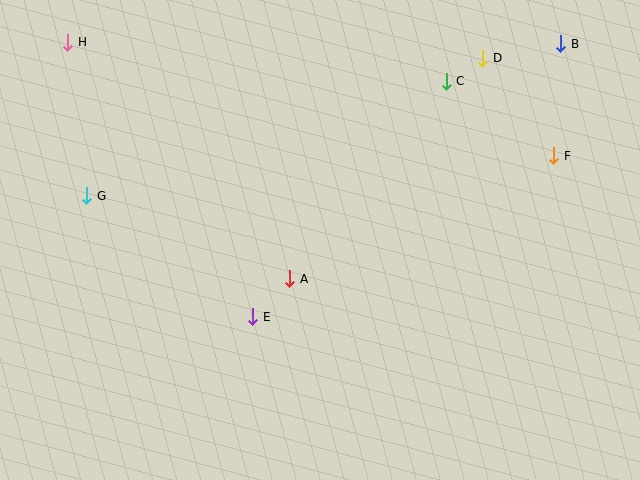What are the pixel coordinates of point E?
Point E is at (253, 317).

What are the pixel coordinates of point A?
Point A is at (290, 279).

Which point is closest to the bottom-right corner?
Point F is closest to the bottom-right corner.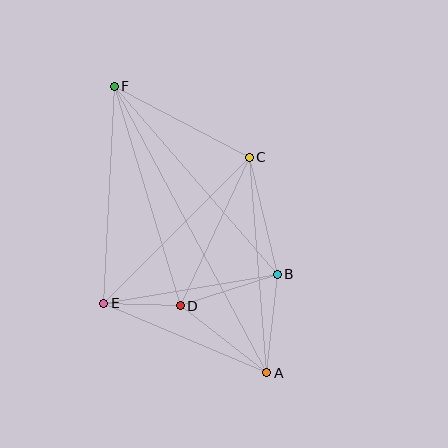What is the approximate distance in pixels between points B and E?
The distance between B and E is approximately 176 pixels.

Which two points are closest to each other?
Points D and E are closest to each other.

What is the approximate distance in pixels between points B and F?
The distance between B and F is approximately 249 pixels.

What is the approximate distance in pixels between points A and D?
The distance between A and D is approximately 109 pixels.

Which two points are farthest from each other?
Points A and F are farthest from each other.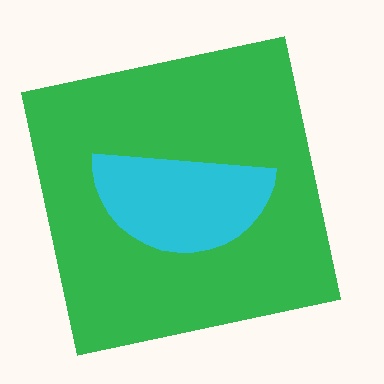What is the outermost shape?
The green square.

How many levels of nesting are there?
2.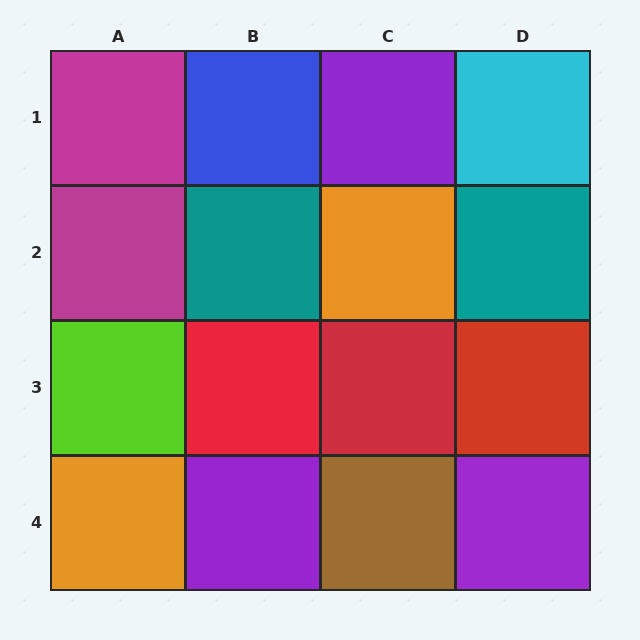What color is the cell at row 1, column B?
Blue.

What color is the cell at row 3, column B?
Red.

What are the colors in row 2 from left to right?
Magenta, teal, orange, teal.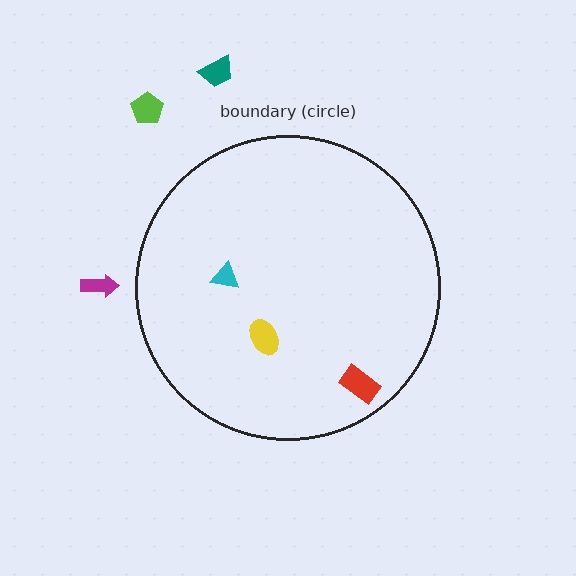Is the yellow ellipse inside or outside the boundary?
Inside.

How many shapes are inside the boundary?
3 inside, 3 outside.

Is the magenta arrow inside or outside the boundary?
Outside.